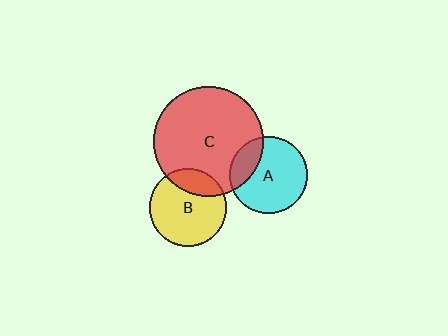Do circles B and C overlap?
Yes.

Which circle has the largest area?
Circle C (red).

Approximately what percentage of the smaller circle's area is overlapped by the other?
Approximately 20%.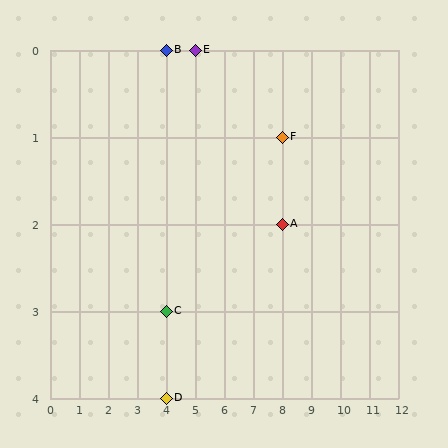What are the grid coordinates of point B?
Point B is at grid coordinates (4, 0).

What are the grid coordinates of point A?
Point A is at grid coordinates (8, 2).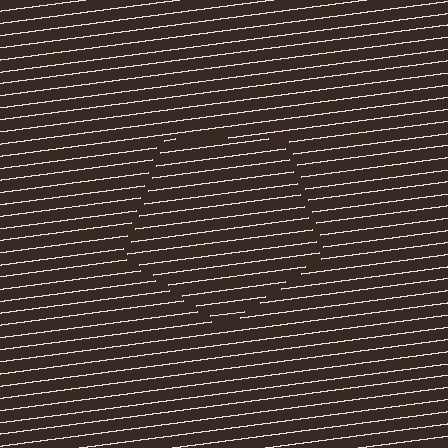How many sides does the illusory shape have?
5 sides — the line-ends trace a pentagon.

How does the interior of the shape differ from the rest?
The interior of the shape contains the same grating, shifted by half a period — the contour is defined by the phase discontinuity where line-ends from the inner and outer gratings abut.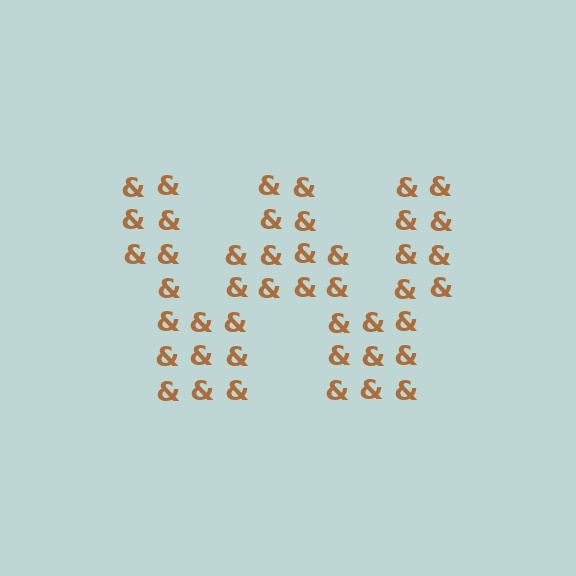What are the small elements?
The small elements are ampersands.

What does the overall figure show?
The overall figure shows the letter W.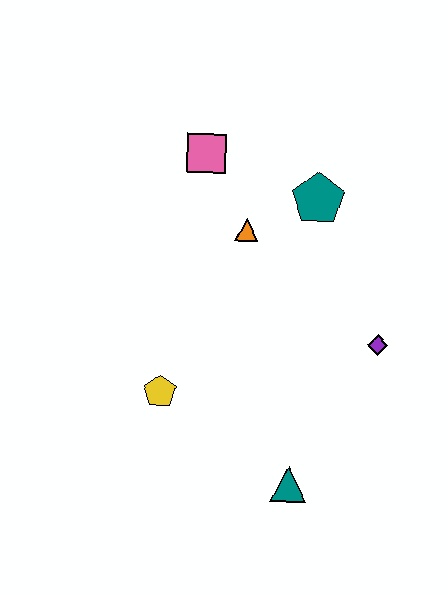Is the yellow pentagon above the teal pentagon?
No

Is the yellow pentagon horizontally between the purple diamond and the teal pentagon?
No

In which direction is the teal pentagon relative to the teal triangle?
The teal pentagon is above the teal triangle.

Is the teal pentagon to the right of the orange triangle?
Yes